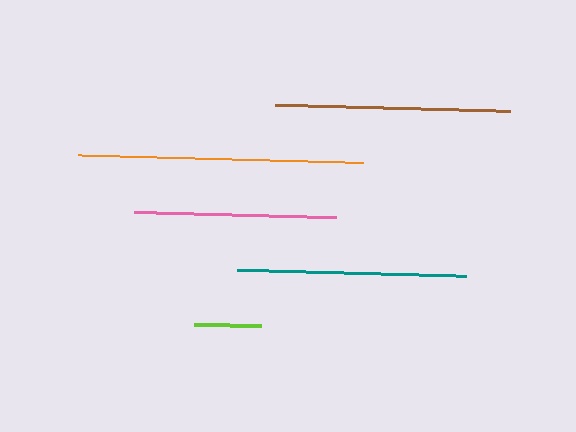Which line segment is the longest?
The orange line is the longest at approximately 286 pixels.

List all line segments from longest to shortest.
From longest to shortest: orange, brown, teal, pink, lime.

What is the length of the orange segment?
The orange segment is approximately 286 pixels long.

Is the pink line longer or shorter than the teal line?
The teal line is longer than the pink line.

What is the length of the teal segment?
The teal segment is approximately 230 pixels long.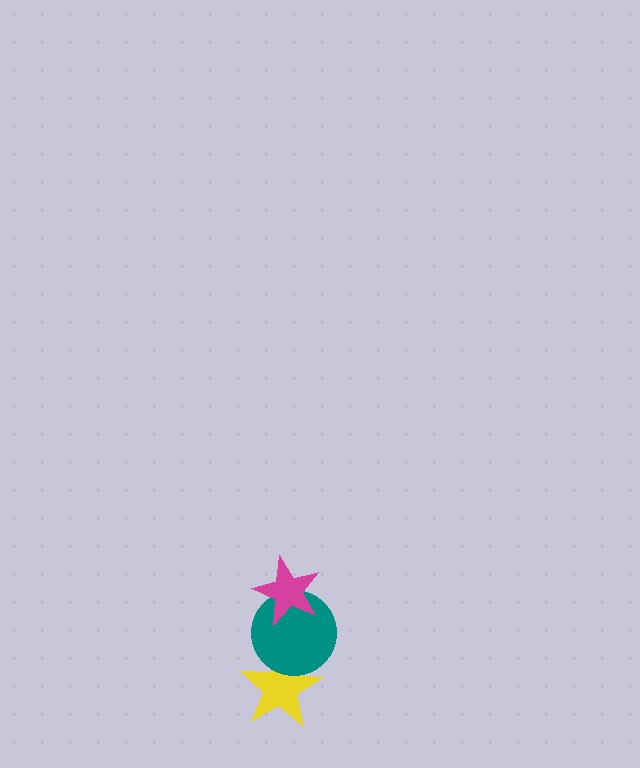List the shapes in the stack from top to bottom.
From top to bottom: the magenta star, the teal circle, the yellow star.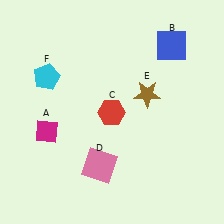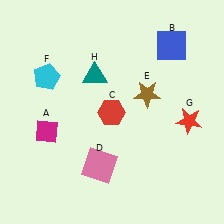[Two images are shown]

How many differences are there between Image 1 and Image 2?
There are 2 differences between the two images.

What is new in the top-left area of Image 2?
A teal triangle (H) was added in the top-left area of Image 2.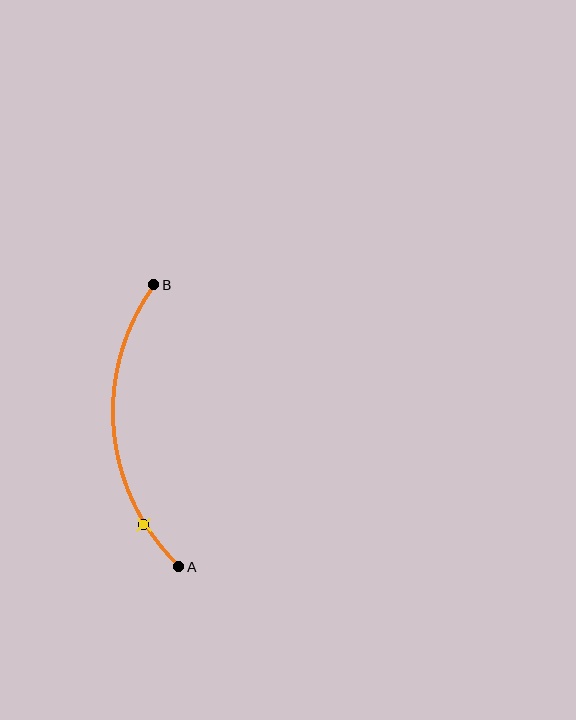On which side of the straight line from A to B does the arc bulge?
The arc bulges to the left of the straight line connecting A and B.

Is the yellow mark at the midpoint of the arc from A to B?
No. The yellow mark lies on the arc but is closer to endpoint A. The arc midpoint would be at the point on the curve equidistant along the arc from both A and B.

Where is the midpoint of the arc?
The arc midpoint is the point on the curve farthest from the straight line joining A and B. It sits to the left of that line.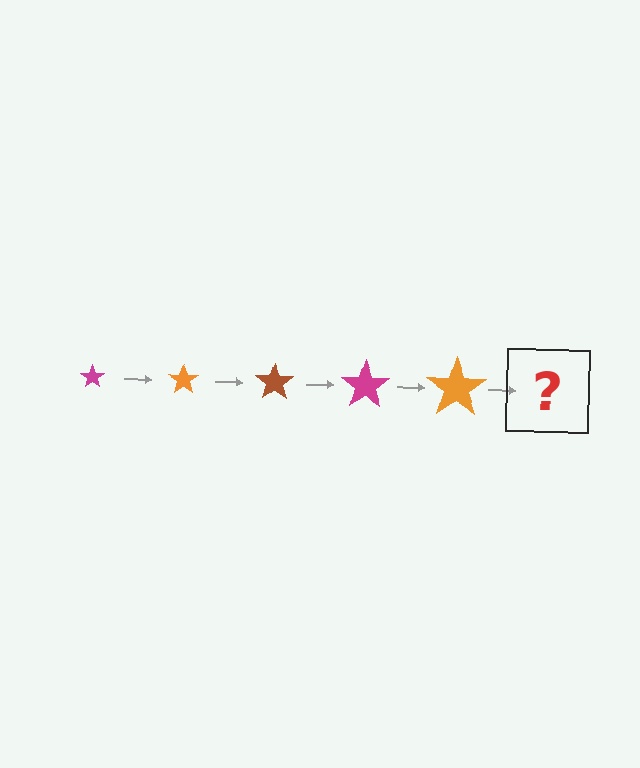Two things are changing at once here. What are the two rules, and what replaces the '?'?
The two rules are that the star grows larger each step and the color cycles through magenta, orange, and brown. The '?' should be a brown star, larger than the previous one.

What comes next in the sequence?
The next element should be a brown star, larger than the previous one.